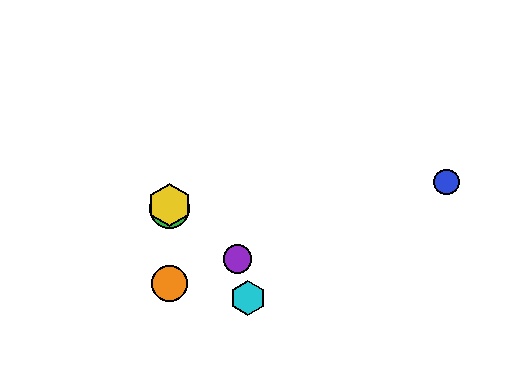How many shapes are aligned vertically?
4 shapes (the red hexagon, the green circle, the yellow hexagon, the orange circle) are aligned vertically.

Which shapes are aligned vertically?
The red hexagon, the green circle, the yellow hexagon, the orange circle are aligned vertically.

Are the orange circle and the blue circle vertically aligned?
No, the orange circle is at x≈170 and the blue circle is at x≈446.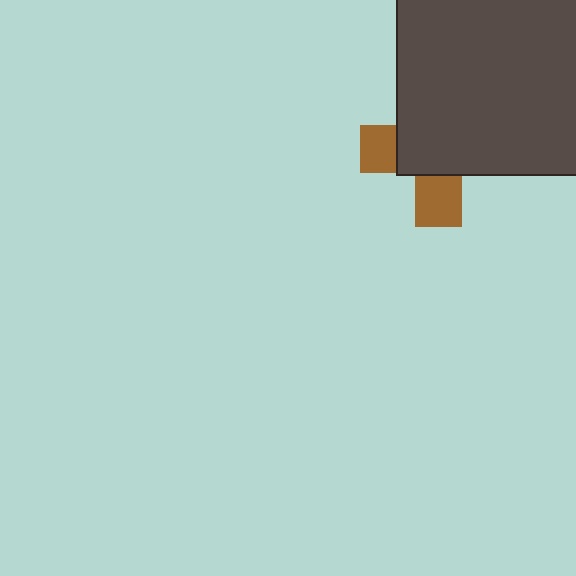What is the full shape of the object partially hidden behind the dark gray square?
The partially hidden object is a brown cross.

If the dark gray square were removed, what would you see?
You would see the complete brown cross.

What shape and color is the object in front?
The object in front is a dark gray square.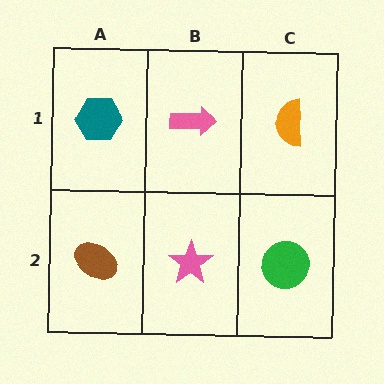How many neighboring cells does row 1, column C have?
2.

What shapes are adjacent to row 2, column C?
An orange semicircle (row 1, column C), a pink star (row 2, column B).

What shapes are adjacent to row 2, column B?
A pink arrow (row 1, column B), a brown ellipse (row 2, column A), a green circle (row 2, column C).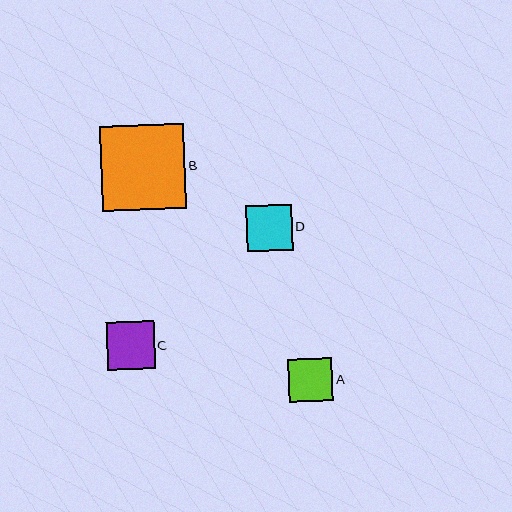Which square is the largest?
Square B is the largest with a size of approximately 85 pixels.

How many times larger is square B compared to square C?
Square B is approximately 1.8 times the size of square C.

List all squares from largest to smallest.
From largest to smallest: B, C, D, A.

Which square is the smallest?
Square A is the smallest with a size of approximately 44 pixels.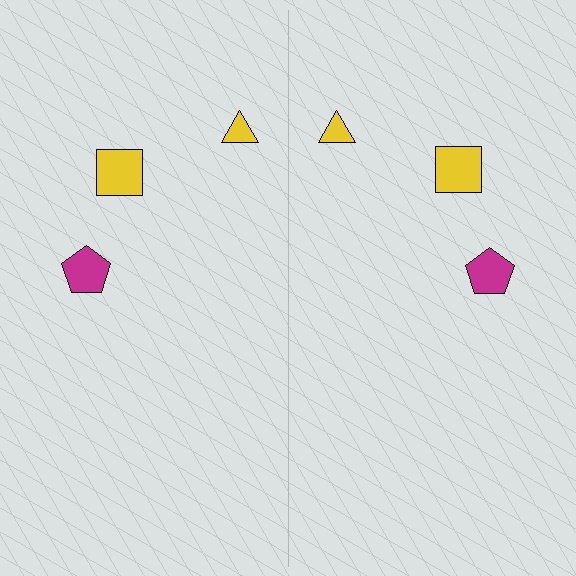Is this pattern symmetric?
Yes, this pattern has bilateral (reflection) symmetry.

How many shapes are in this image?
There are 6 shapes in this image.